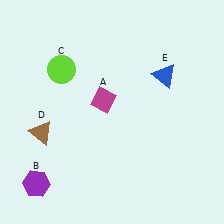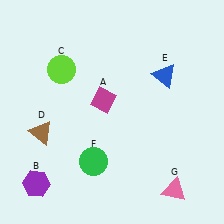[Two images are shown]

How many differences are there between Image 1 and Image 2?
There are 2 differences between the two images.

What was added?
A green circle (F), a pink triangle (G) were added in Image 2.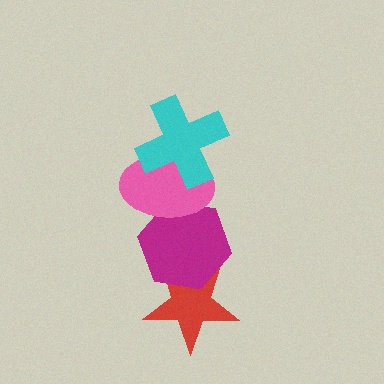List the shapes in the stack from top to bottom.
From top to bottom: the cyan cross, the pink ellipse, the magenta hexagon, the red star.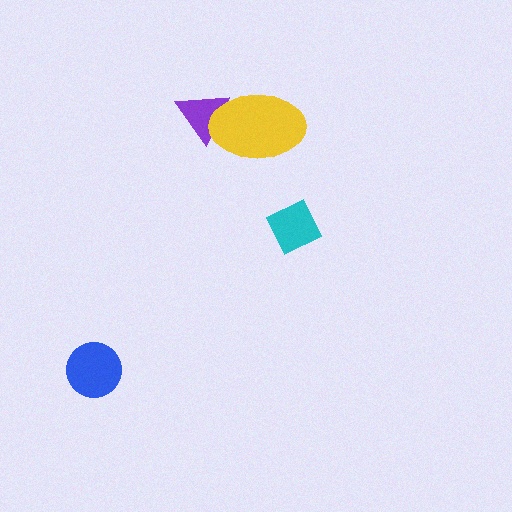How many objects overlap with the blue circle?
0 objects overlap with the blue circle.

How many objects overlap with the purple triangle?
1 object overlaps with the purple triangle.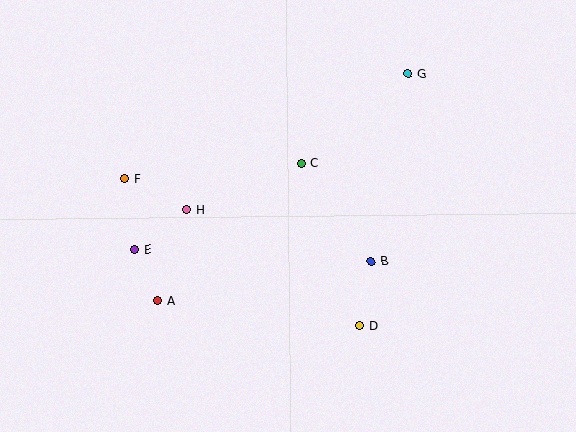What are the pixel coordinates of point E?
Point E is at (135, 249).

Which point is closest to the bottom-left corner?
Point A is closest to the bottom-left corner.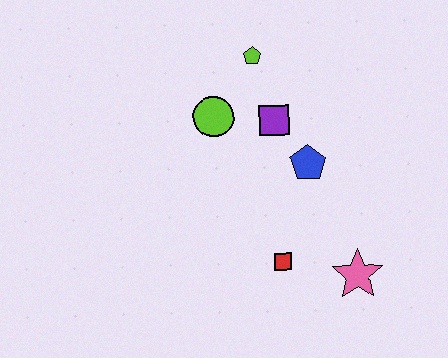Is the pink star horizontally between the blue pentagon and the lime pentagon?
No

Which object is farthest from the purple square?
The pink star is farthest from the purple square.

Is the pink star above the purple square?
No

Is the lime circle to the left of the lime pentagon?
Yes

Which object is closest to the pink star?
The red square is closest to the pink star.